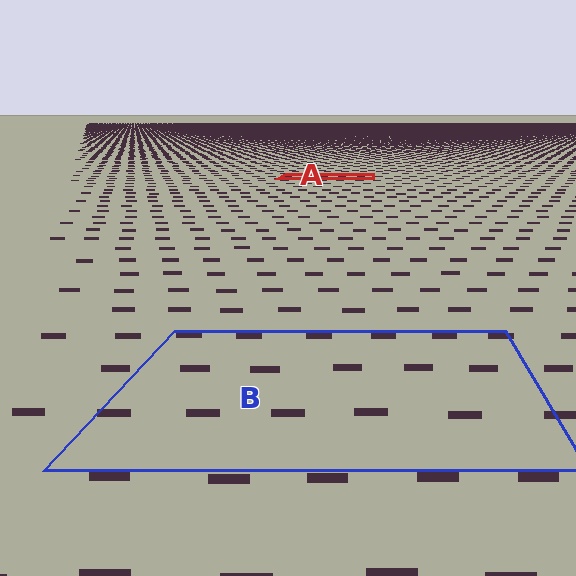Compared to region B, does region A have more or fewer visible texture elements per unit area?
Region A has more texture elements per unit area — they are packed more densely because it is farther away.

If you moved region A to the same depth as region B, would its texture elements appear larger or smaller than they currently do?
They would appear larger. At a closer depth, the same texture elements are projected at a bigger on-screen size.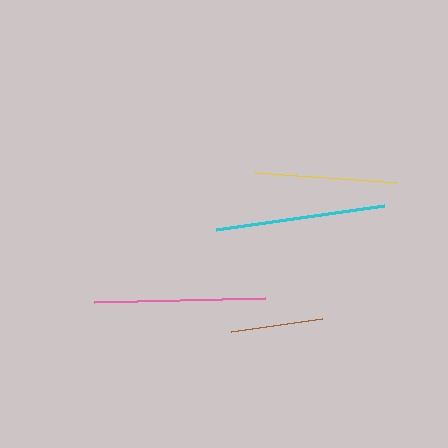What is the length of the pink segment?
The pink segment is approximately 172 pixels long.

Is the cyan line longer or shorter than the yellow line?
The cyan line is longer than the yellow line.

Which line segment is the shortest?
The brown line is the shortest at approximately 92 pixels.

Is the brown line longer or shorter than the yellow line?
The yellow line is longer than the brown line.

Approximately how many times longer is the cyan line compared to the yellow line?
The cyan line is approximately 1.2 times the length of the yellow line.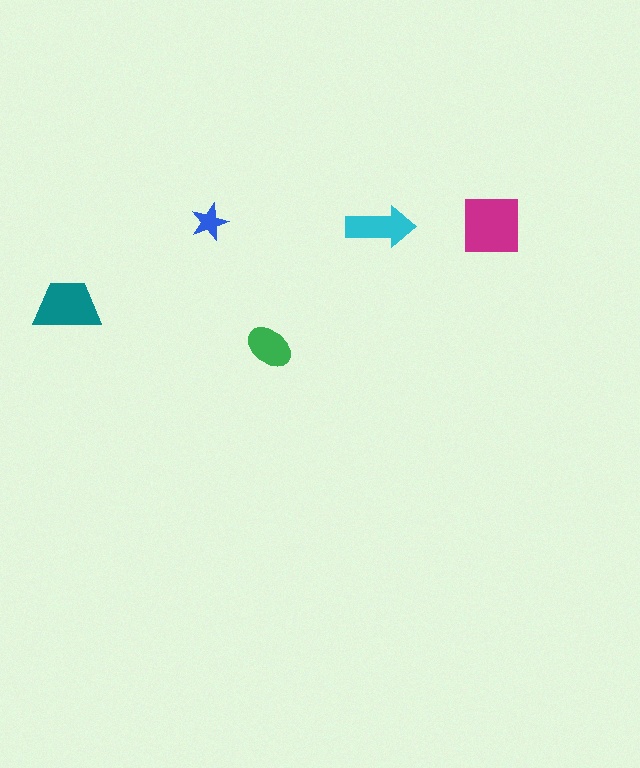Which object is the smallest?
The blue star.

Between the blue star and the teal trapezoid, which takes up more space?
The teal trapezoid.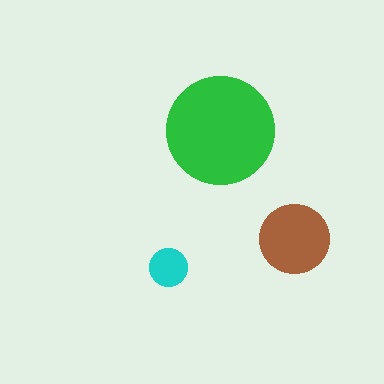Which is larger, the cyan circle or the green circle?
The green one.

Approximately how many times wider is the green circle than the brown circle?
About 1.5 times wider.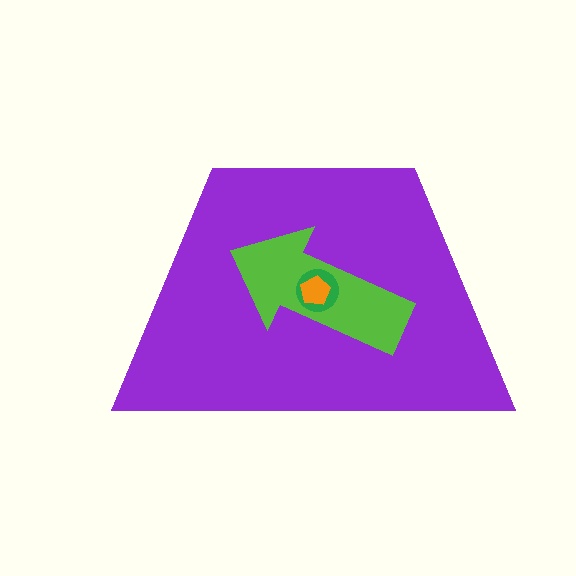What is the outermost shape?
The purple trapezoid.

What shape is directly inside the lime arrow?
The green circle.